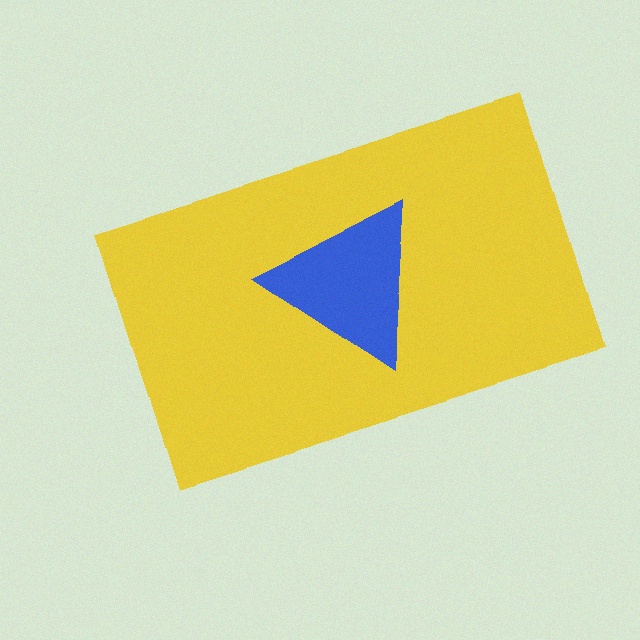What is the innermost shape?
The blue triangle.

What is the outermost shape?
The yellow rectangle.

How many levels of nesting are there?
2.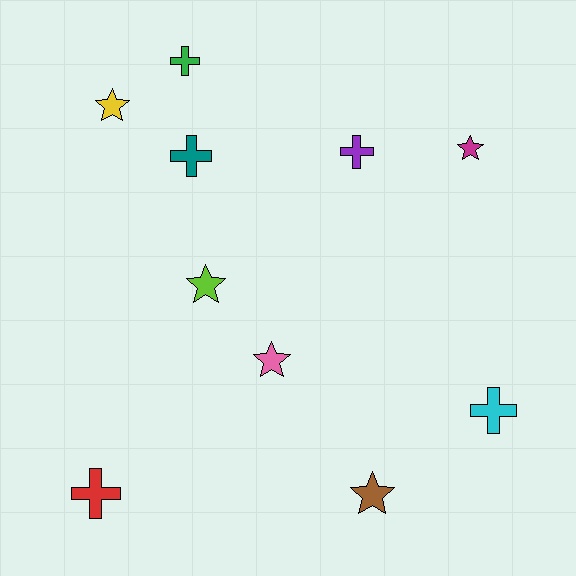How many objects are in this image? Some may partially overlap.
There are 10 objects.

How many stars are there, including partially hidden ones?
There are 5 stars.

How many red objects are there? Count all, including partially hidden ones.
There is 1 red object.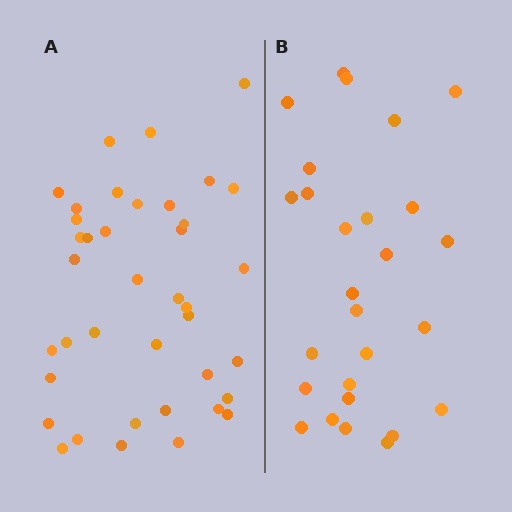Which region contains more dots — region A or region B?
Region A (the left region) has more dots.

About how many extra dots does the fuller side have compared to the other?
Region A has roughly 12 or so more dots than region B.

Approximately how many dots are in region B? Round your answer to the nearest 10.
About 30 dots. (The exact count is 27, which rounds to 30.)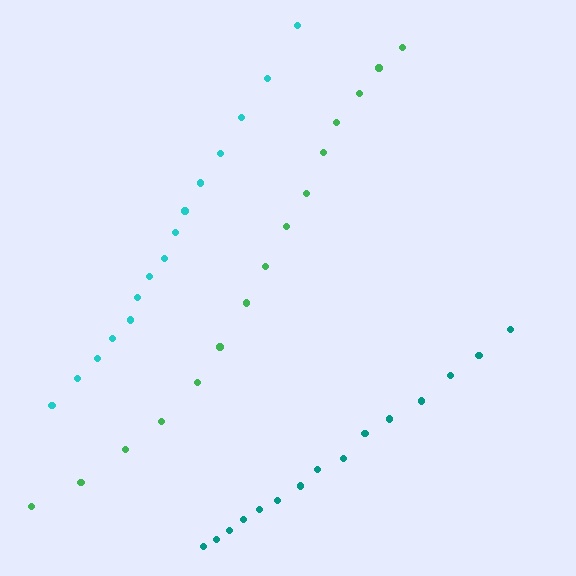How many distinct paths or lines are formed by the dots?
There are 3 distinct paths.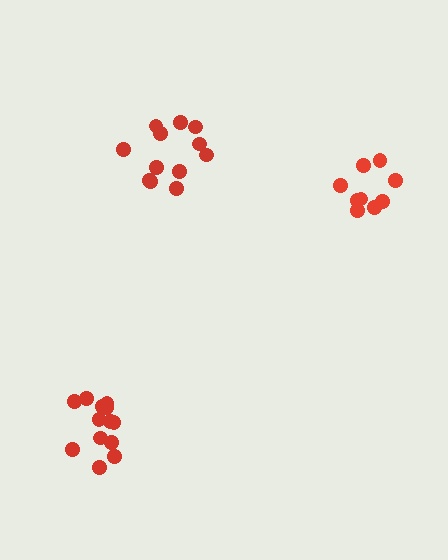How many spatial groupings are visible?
There are 3 spatial groupings.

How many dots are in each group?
Group 1: 13 dots, Group 2: 9 dots, Group 3: 12 dots (34 total).